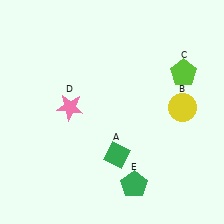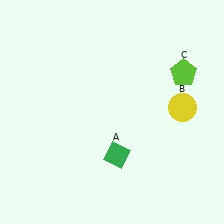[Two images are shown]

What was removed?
The green pentagon (E), the pink star (D) were removed in Image 2.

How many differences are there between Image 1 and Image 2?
There are 2 differences between the two images.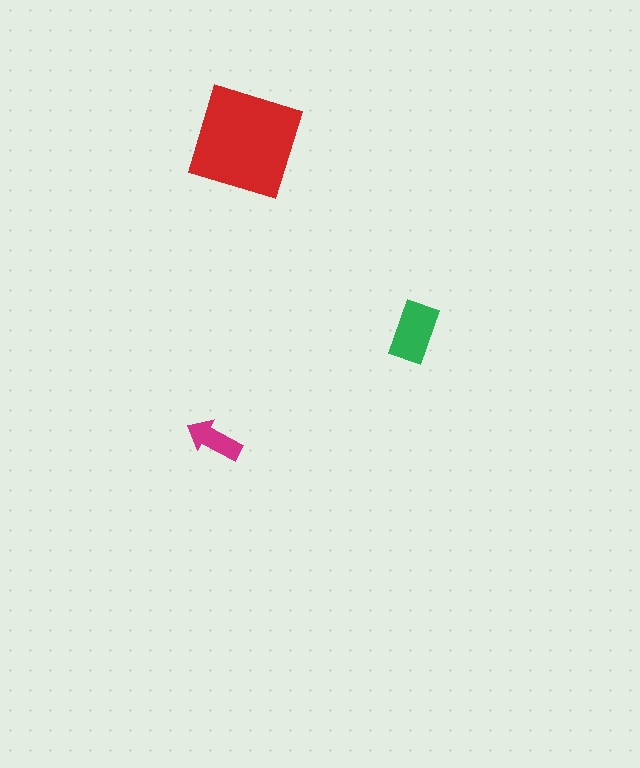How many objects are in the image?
There are 3 objects in the image.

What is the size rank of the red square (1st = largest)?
1st.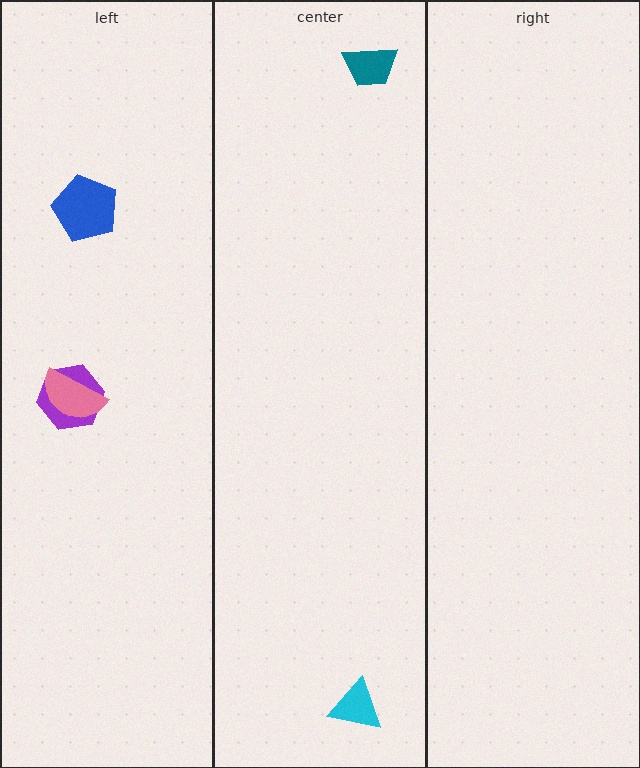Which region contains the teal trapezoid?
The center region.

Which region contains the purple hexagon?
The left region.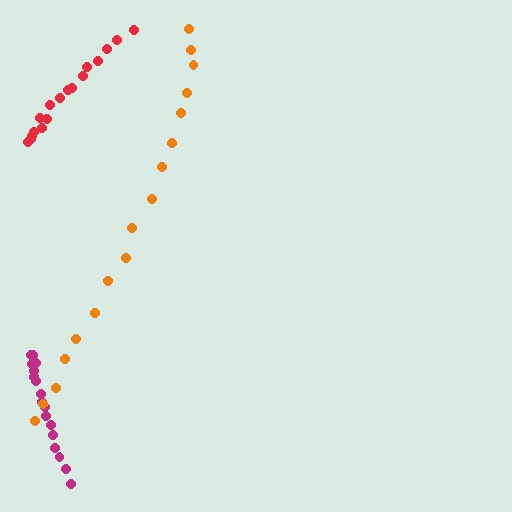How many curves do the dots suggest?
There are 3 distinct paths.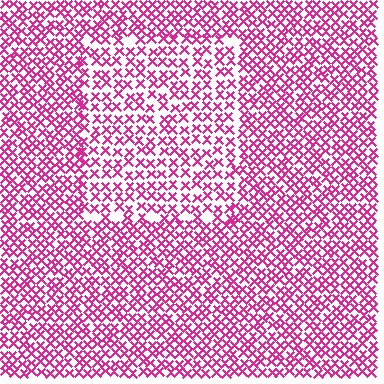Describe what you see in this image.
The image contains small magenta elements arranged at two different densities. A rectangle-shaped region is visible where the elements are less densely packed than the surrounding area.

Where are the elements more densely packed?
The elements are more densely packed outside the rectangle boundary.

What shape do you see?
I see a rectangle.